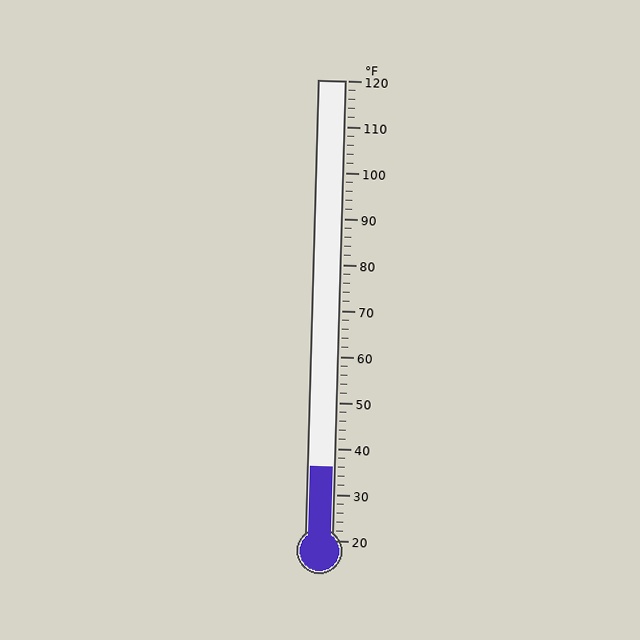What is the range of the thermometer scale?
The thermometer scale ranges from 20°F to 120°F.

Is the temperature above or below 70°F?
The temperature is below 70°F.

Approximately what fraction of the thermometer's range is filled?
The thermometer is filled to approximately 15% of its range.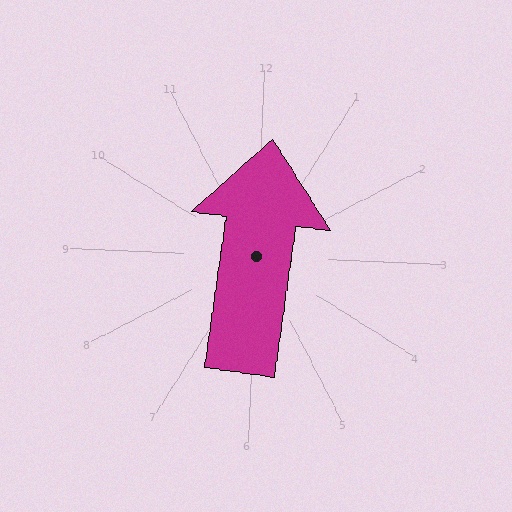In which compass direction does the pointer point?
North.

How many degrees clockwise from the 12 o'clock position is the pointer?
Approximately 5 degrees.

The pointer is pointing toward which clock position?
Roughly 12 o'clock.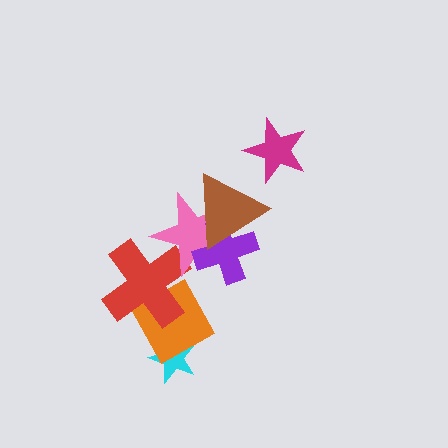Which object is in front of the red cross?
The pink star is in front of the red cross.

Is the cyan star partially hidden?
Yes, it is partially covered by another shape.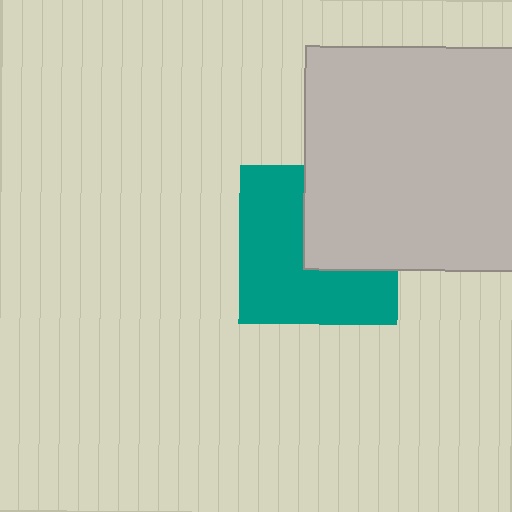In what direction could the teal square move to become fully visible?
The teal square could move toward the lower-left. That would shift it out from behind the light gray square entirely.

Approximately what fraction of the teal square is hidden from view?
Roughly 39% of the teal square is hidden behind the light gray square.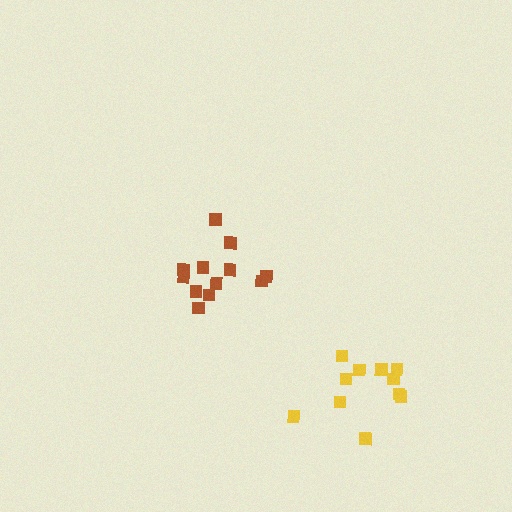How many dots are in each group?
Group 1: 12 dots, Group 2: 11 dots (23 total).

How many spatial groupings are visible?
There are 2 spatial groupings.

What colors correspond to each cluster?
The clusters are colored: brown, yellow.